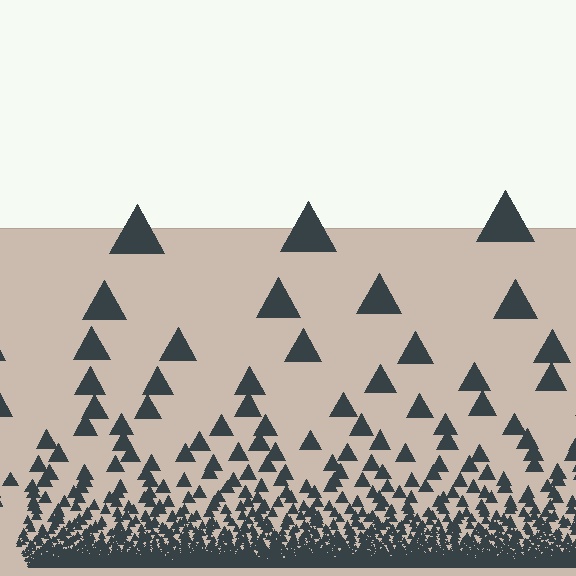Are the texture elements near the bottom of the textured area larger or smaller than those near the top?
Smaller. The gradient is inverted — elements near the bottom are smaller and denser.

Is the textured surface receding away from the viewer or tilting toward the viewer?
The surface appears to tilt toward the viewer. Texture elements get larger and sparser toward the top.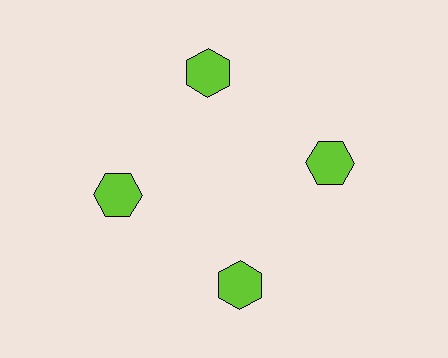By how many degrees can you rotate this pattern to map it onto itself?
The pattern maps onto itself every 90 degrees of rotation.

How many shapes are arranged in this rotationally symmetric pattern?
There are 4 shapes, arranged in 4 groups of 1.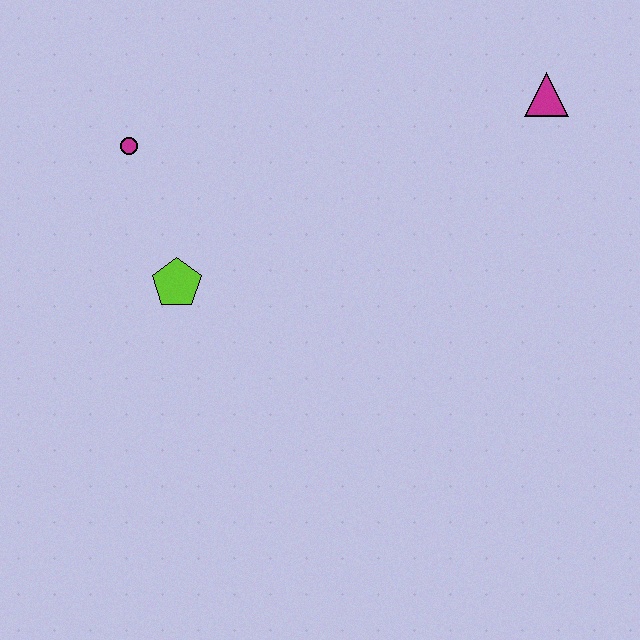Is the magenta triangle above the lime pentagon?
Yes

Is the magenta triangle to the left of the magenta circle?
No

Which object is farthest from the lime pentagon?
The magenta triangle is farthest from the lime pentagon.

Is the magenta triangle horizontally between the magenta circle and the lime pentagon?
No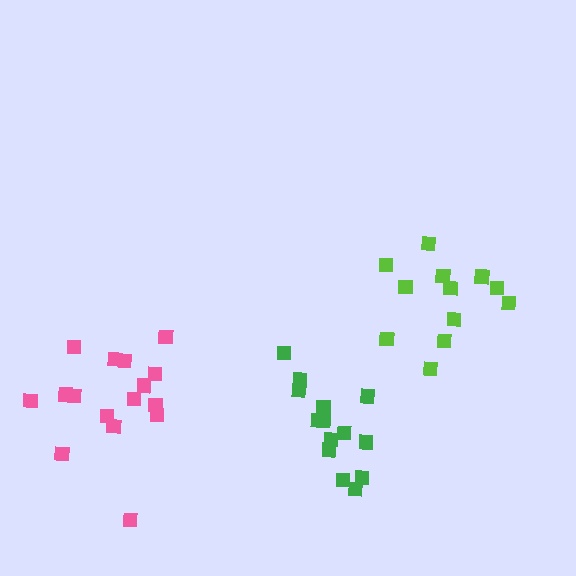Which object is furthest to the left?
The pink cluster is leftmost.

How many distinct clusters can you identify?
There are 3 distinct clusters.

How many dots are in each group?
Group 1: 12 dots, Group 2: 16 dots, Group 3: 14 dots (42 total).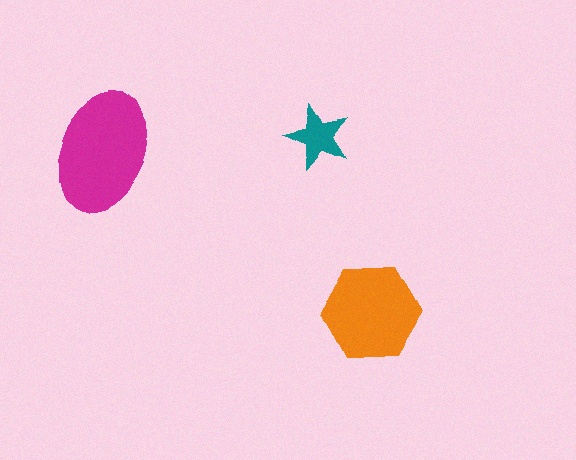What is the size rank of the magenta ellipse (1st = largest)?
1st.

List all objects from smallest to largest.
The teal star, the orange hexagon, the magenta ellipse.